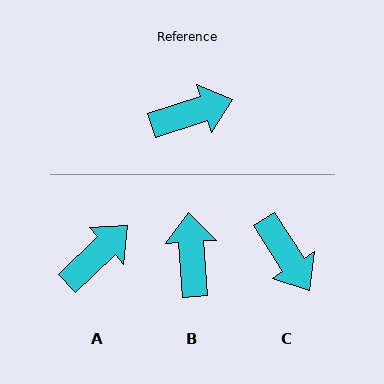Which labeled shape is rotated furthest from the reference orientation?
B, about 76 degrees away.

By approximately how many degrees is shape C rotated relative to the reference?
Approximately 75 degrees clockwise.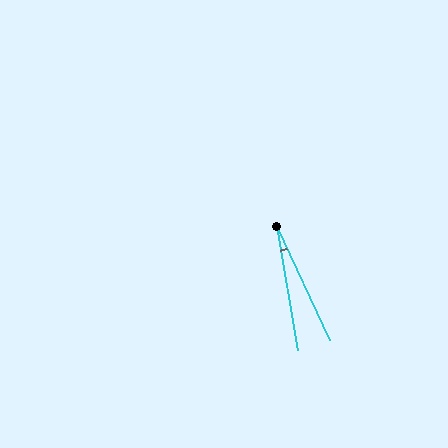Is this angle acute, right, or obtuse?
It is acute.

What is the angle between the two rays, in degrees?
Approximately 15 degrees.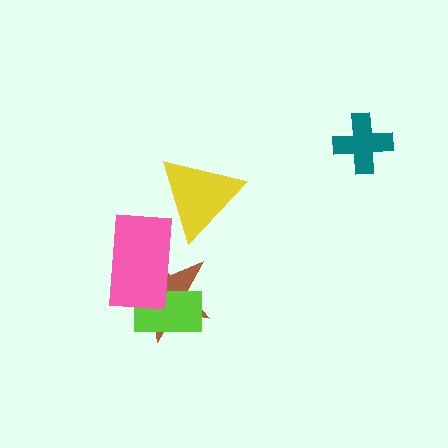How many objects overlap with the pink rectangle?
2 objects overlap with the pink rectangle.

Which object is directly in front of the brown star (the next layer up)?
The lime rectangle is directly in front of the brown star.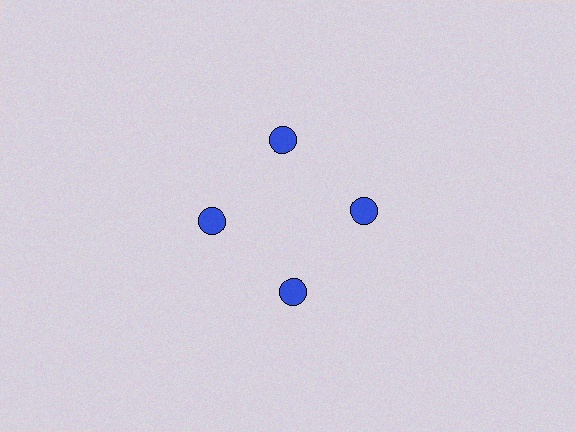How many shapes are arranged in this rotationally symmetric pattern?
There are 4 shapes, arranged in 4 groups of 1.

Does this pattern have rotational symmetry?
Yes, this pattern has 4-fold rotational symmetry. It looks the same after rotating 90 degrees around the center.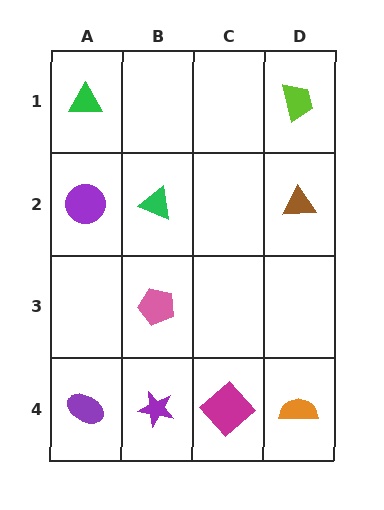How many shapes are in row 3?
1 shape.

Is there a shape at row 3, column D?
No, that cell is empty.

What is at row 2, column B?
A green triangle.